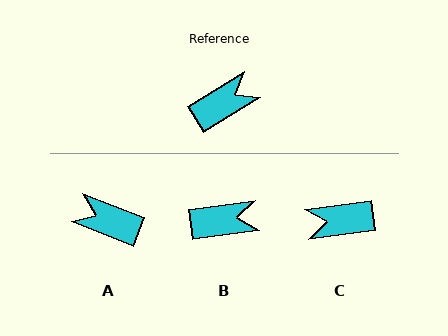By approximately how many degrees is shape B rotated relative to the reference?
Approximately 23 degrees clockwise.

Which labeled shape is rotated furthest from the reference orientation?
C, about 157 degrees away.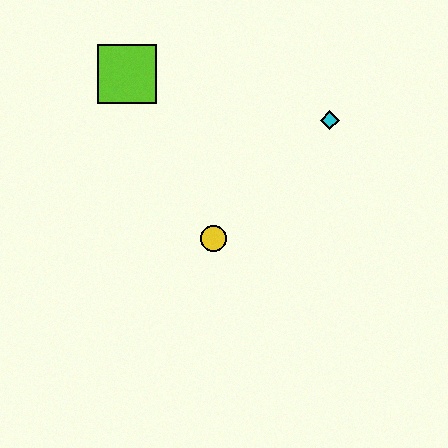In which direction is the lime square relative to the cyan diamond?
The lime square is to the left of the cyan diamond.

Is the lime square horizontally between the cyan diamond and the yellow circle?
No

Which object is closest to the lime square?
The yellow circle is closest to the lime square.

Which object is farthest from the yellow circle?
The lime square is farthest from the yellow circle.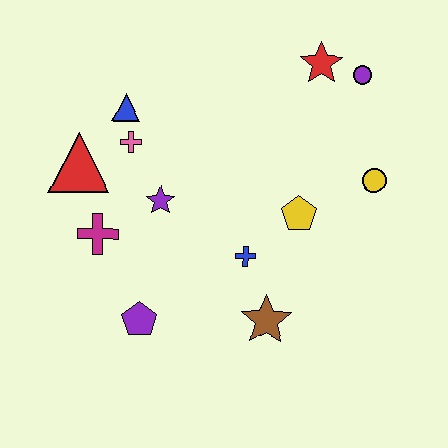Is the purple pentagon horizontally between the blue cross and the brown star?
No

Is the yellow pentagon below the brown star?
No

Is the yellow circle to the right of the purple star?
Yes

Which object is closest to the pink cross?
The blue triangle is closest to the pink cross.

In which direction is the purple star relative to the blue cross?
The purple star is to the left of the blue cross.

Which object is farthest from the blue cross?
The purple circle is farthest from the blue cross.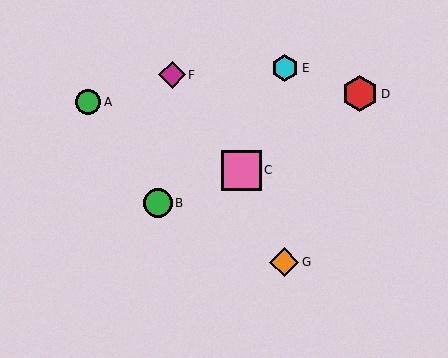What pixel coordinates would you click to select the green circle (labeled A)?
Click at (88, 102) to select the green circle A.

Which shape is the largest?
The pink square (labeled C) is the largest.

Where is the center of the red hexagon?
The center of the red hexagon is at (360, 94).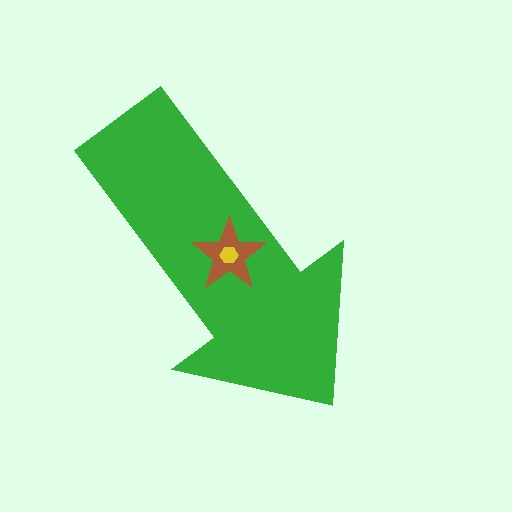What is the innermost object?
The yellow hexagon.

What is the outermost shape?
The green arrow.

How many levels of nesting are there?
3.